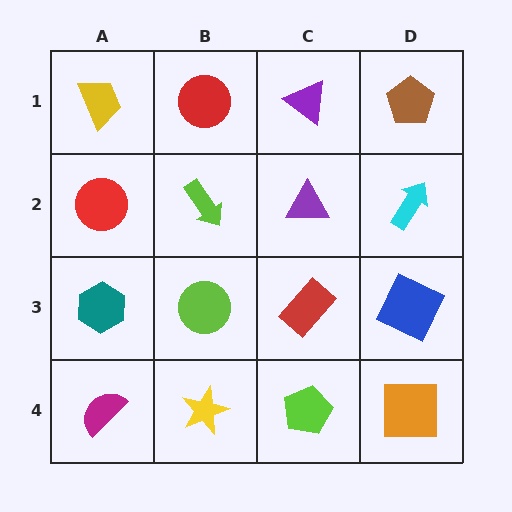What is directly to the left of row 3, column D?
A red rectangle.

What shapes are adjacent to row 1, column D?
A cyan arrow (row 2, column D), a purple triangle (row 1, column C).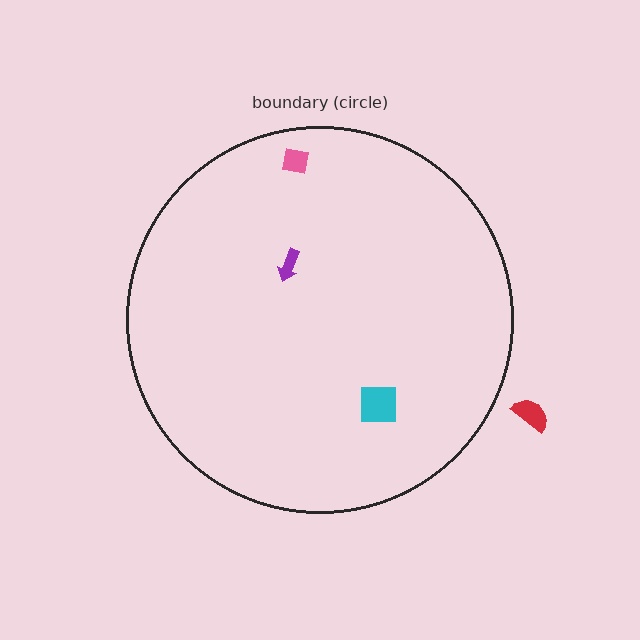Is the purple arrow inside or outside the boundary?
Inside.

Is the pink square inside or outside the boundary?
Inside.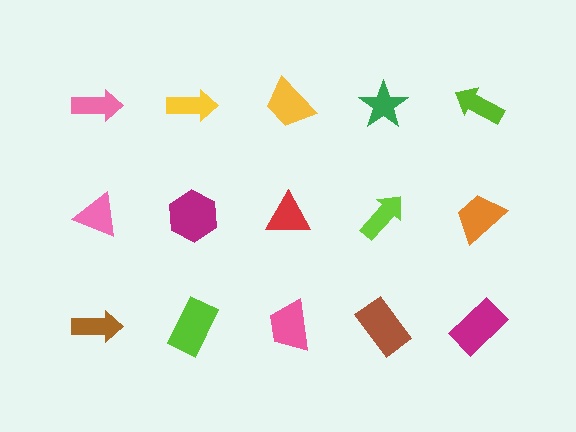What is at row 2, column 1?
A pink triangle.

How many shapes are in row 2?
5 shapes.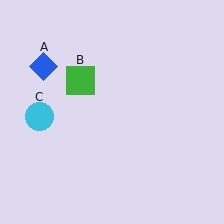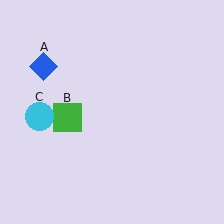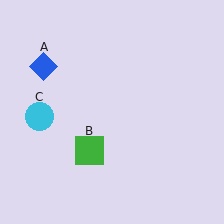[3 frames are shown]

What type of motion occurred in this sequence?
The green square (object B) rotated counterclockwise around the center of the scene.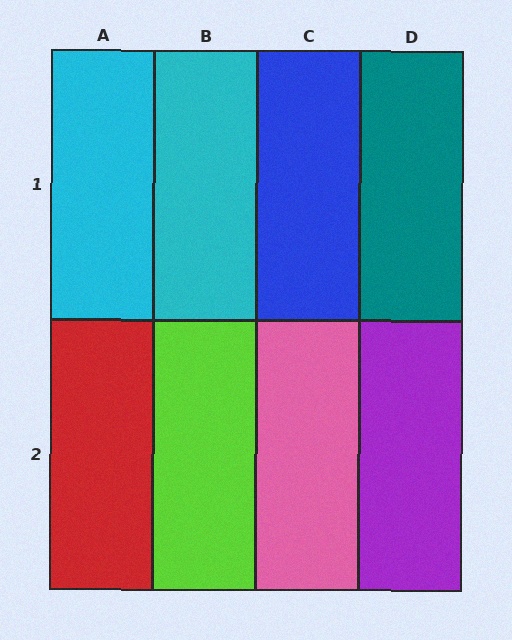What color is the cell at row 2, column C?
Pink.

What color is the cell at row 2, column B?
Lime.